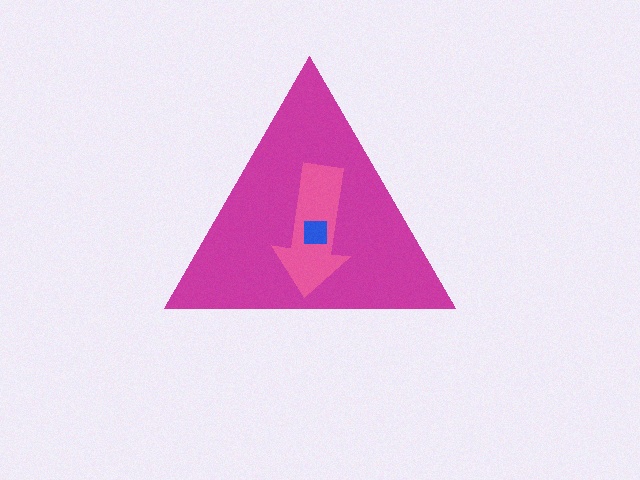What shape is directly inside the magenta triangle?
The pink arrow.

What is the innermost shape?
The blue square.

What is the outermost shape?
The magenta triangle.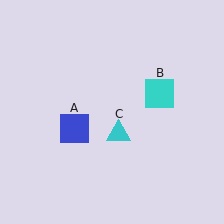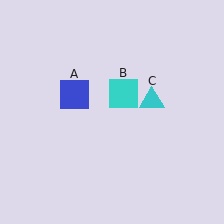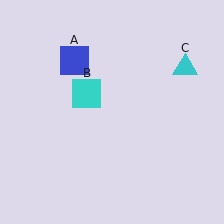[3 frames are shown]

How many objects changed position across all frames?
3 objects changed position: blue square (object A), cyan square (object B), cyan triangle (object C).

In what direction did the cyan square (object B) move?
The cyan square (object B) moved left.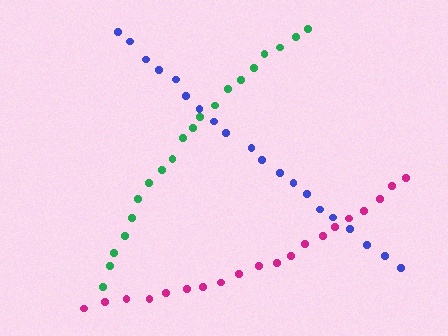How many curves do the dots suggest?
There are 3 distinct paths.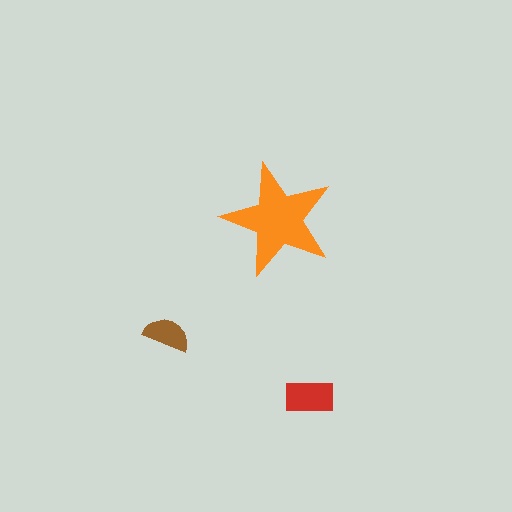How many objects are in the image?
There are 3 objects in the image.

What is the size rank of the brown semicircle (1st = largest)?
3rd.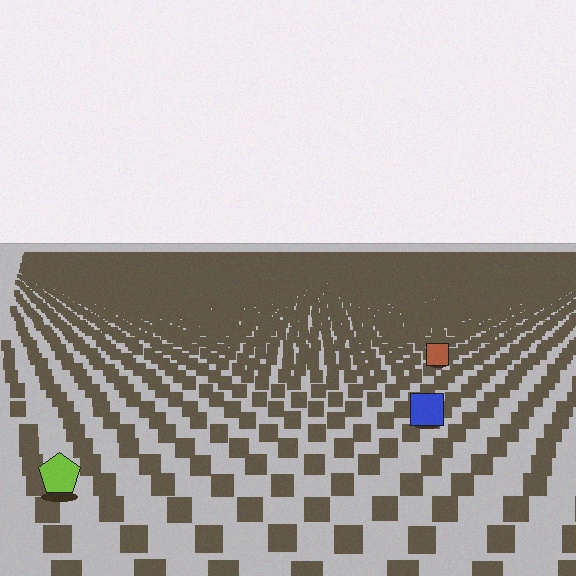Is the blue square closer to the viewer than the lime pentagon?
No. The lime pentagon is closer — you can tell from the texture gradient: the ground texture is coarser near it.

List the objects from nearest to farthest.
From nearest to farthest: the lime pentagon, the blue square, the brown square.